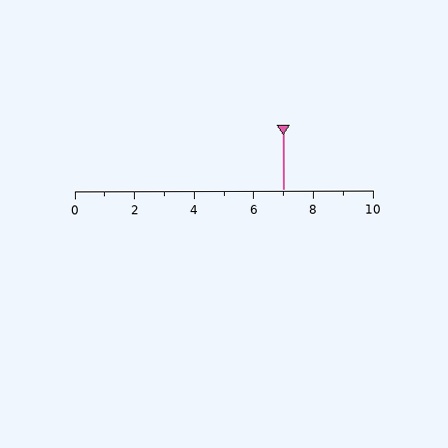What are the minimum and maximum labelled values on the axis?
The axis runs from 0 to 10.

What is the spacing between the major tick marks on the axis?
The major ticks are spaced 2 apart.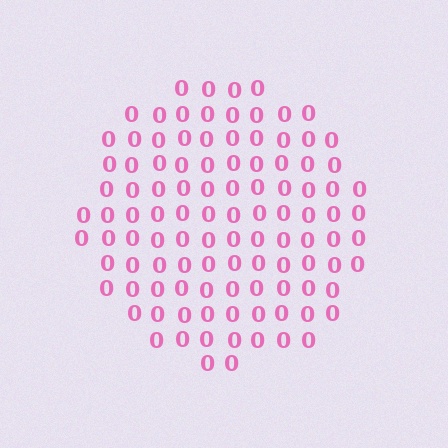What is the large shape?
The large shape is a circle.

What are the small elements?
The small elements are digit 0's.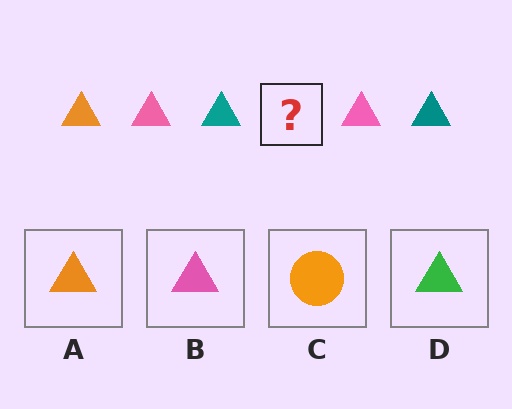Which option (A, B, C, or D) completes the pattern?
A.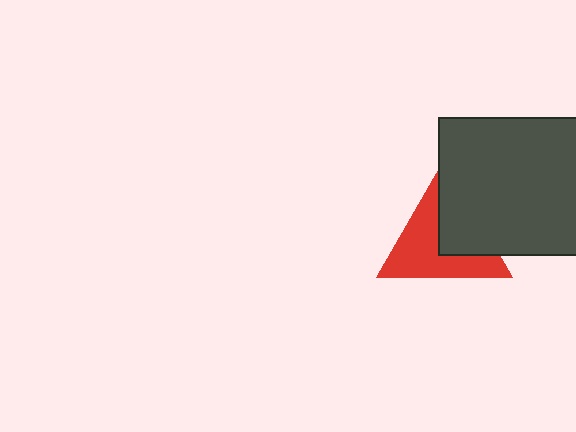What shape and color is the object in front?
The object in front is a dark gray rectangle.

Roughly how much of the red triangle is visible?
About half of it is visible (roughly 59%).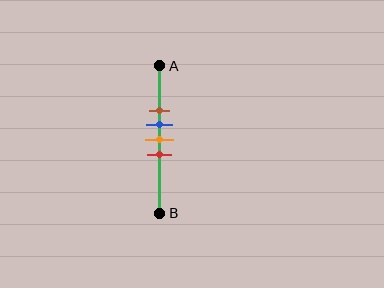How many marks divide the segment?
There are 4 marks dividing the segment.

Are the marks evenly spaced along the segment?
Yes, the marks are approximately evenly spaced.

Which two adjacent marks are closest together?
The blue and orange marks are the closest adjacent pair.